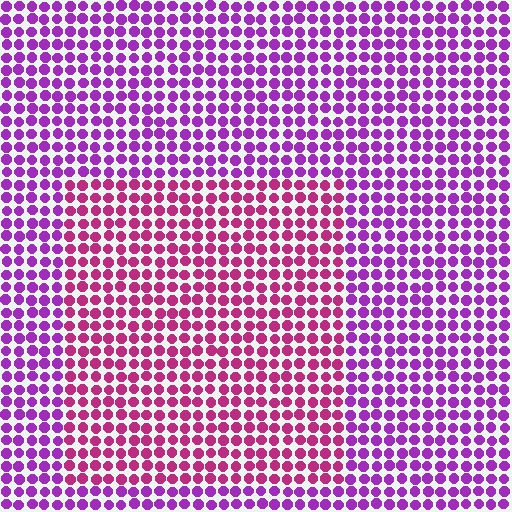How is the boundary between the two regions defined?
The boundary is defined purely by a slight shift in hue (about 36 degrees). Spacing, size, and orientation are identical on both sides.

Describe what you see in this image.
The image is filled with small purple elements in a uniform arrangement. A rectangle-shaped region is visible where the elements are tinted to a slightly different hue, forming a subtle color boundary.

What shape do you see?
I see a rectangle.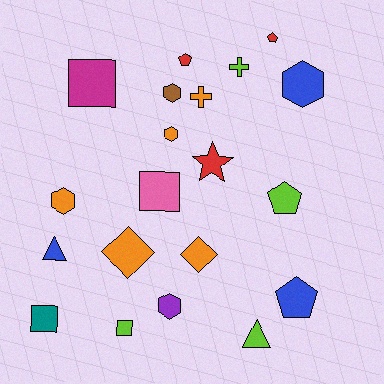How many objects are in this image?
There are 20 objects.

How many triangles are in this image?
There are 2 triangles.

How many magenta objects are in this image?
There is 1 magenta object.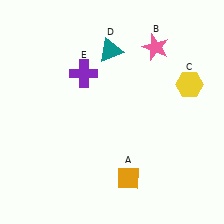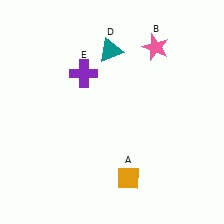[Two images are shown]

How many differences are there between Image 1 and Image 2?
There is 1 difference between the two images.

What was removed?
The yellow hexagon (C) was removed in Image 2.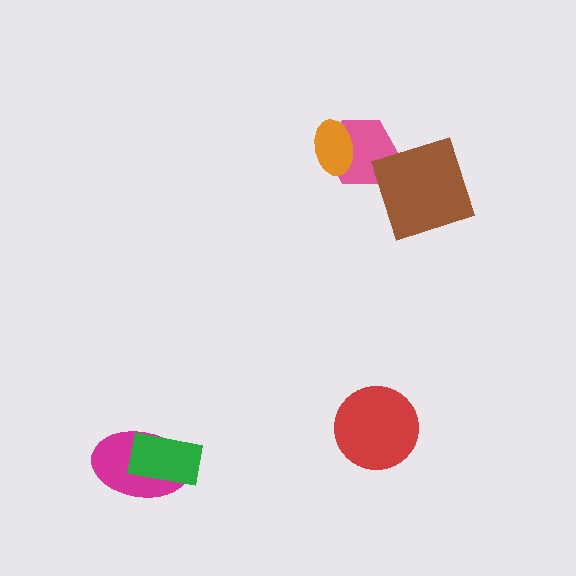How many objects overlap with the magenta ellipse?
1 object overlaps with the magenta ellipse.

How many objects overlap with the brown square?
0 objects overlap with the brown square.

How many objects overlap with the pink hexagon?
1 object overlaps with the pink hexagon.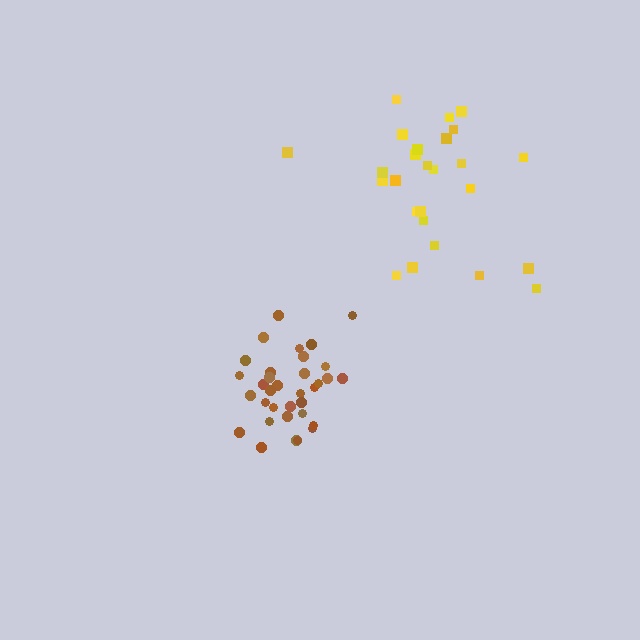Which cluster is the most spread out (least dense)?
Yellow.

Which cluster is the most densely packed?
Brown.